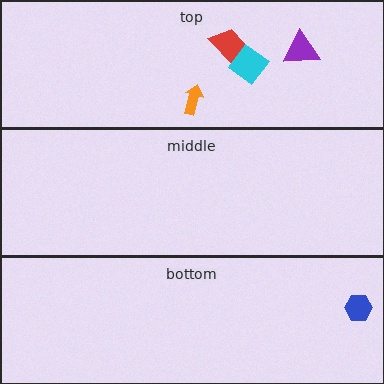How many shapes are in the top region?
4.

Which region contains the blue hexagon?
The bottom region.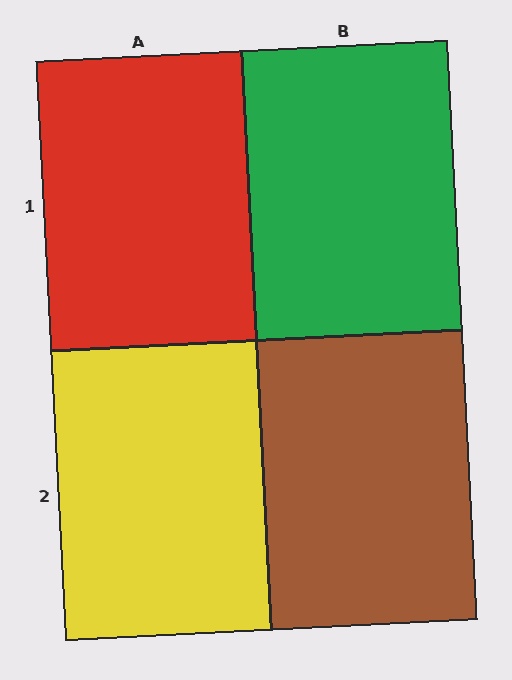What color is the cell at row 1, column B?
Green.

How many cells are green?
1 cell is green.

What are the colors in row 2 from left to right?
Yellow, brown.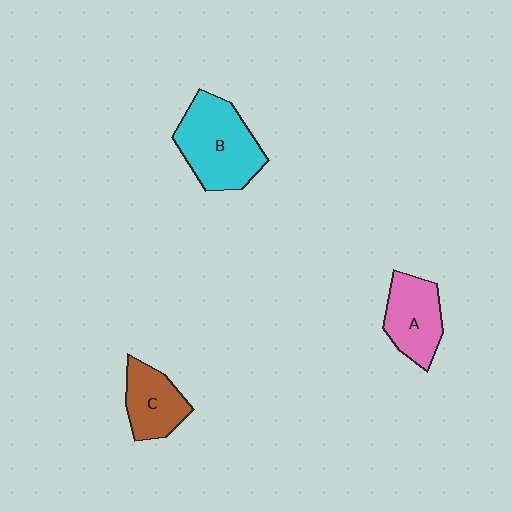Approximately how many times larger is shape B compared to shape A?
Approximately 1.5 times.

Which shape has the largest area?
Shape B (cyan).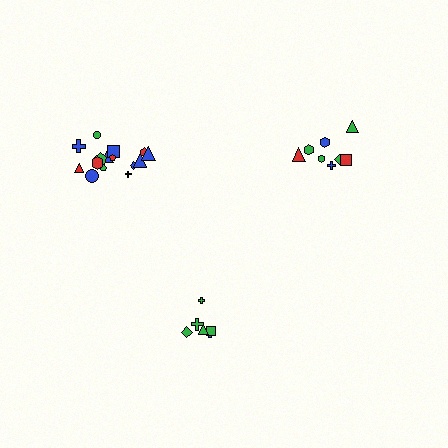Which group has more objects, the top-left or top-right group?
The top-left group.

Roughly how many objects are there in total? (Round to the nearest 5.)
Roughly 30 objects in total.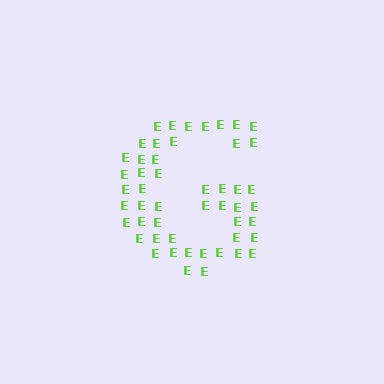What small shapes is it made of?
It is made of small letter E's.